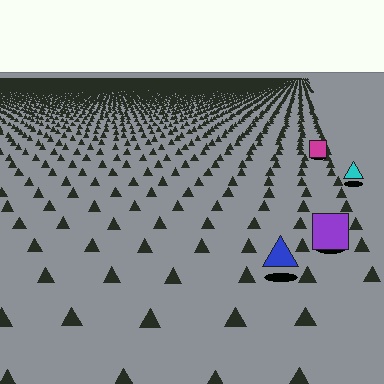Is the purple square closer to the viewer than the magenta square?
Yes. The purple square is closer — you can tell from the texture gradient: the ground texture is coarser near it.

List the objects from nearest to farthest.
From nearest to farthest: the blue triangle, the purple square, the cyan triangle, the magenta square.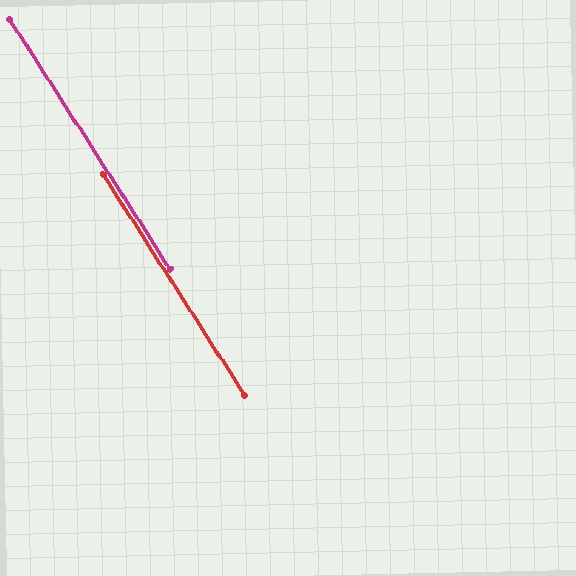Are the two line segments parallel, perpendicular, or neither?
Parallel — their directions differ by only 0.1°.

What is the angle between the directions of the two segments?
Approximately 0 degrees.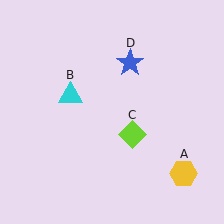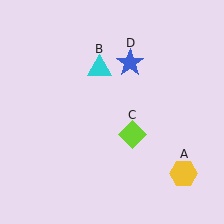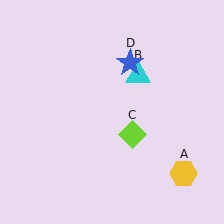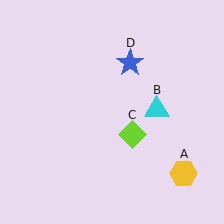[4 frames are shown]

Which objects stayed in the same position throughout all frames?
Yellow hexagon (object A) and lime diamond (object C) and blue star (object D) remained stationary.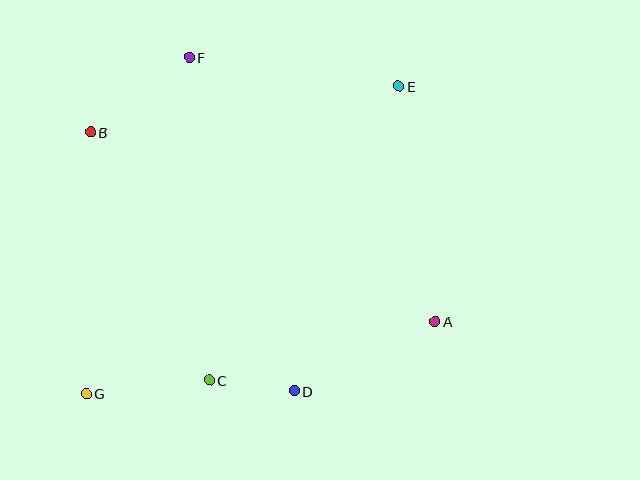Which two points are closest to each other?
Points C and D are closest to each other.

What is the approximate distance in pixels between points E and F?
The distance between E and F is approximately 212 pixels.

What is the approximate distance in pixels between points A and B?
The distance between A and B is approximately 393 pixels.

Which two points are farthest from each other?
Points E and G are farthest from each other.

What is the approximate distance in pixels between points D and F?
The distance between D and F is approximately 350 pixels.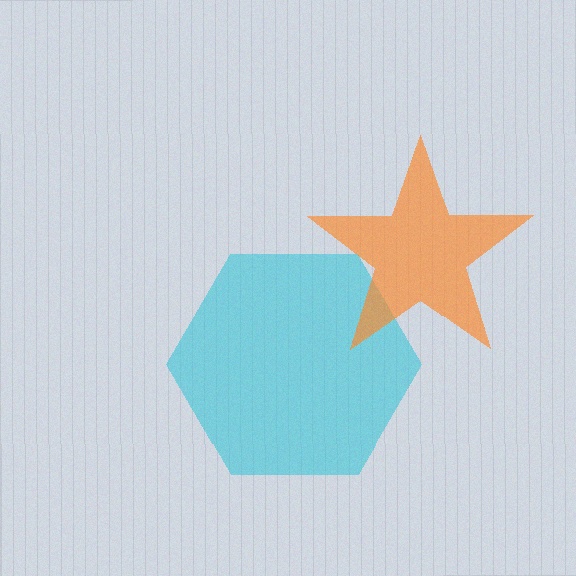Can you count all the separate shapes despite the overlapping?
Yes, there are 2 separate shapes.